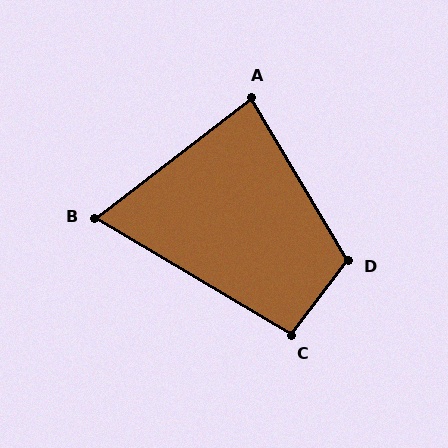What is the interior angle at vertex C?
Approximately 97 degrees (obtuse).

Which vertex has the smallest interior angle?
B, at approximately 68 degrees.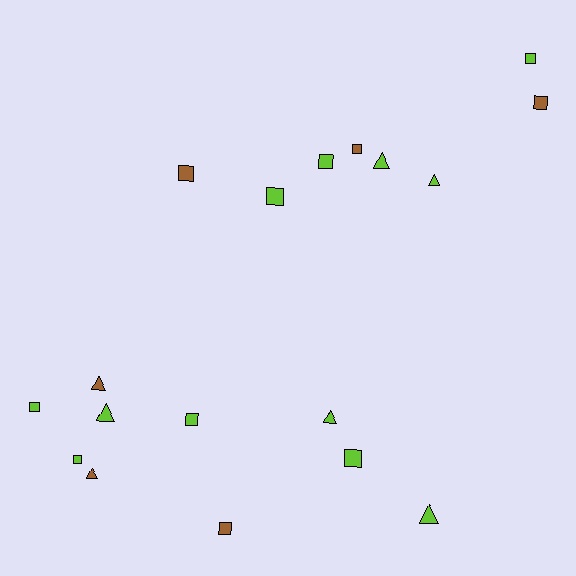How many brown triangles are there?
There are 2 brown triangles.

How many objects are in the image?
There are 18 objects.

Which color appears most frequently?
Lime, with 12 objects.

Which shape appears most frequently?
Square, with 11 objects.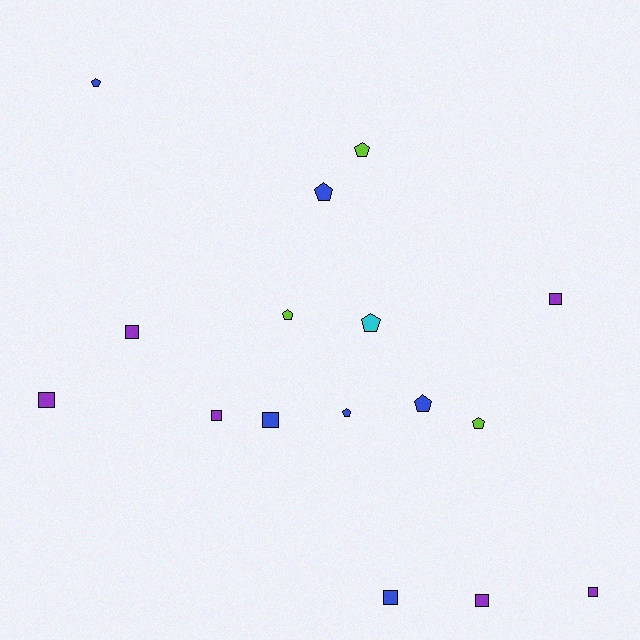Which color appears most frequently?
Blue, with 6 objects.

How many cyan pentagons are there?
There is 1 cyan pentagon.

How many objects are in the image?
There are 16 objects.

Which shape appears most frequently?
Pentagon, with 8 objects.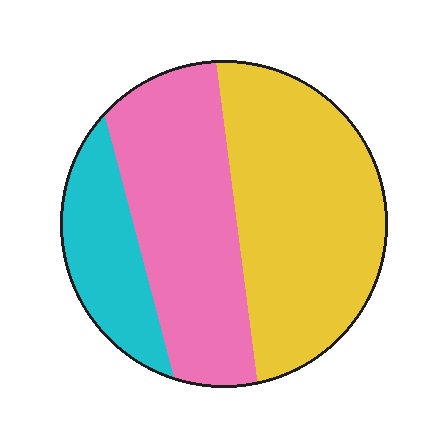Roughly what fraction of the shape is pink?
Pink covers roughly 35% of the shape.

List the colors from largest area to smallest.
From largest to smallest: yellow, pink, cyan.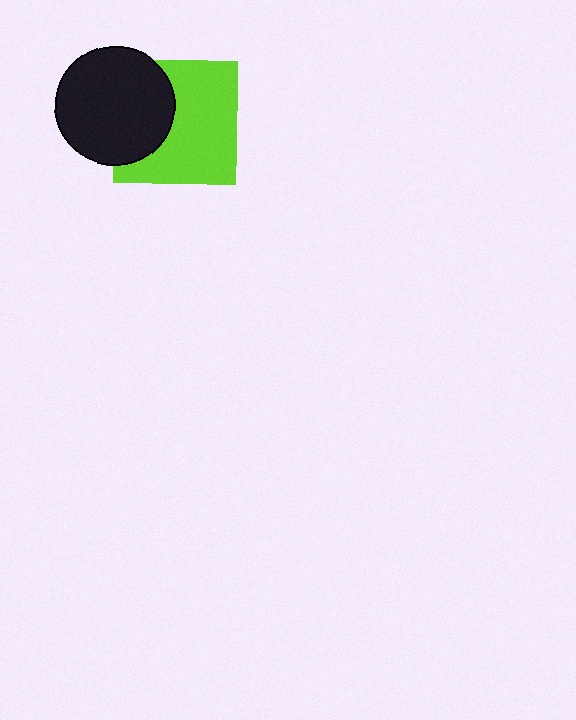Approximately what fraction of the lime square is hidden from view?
Roughly 36% of the lime square is hidden behind the black circle.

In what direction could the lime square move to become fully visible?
The lime square could move right. That would shift it out from behind the black circle entirely.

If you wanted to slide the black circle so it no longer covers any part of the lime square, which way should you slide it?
Slide it left — that is the most direct way to separate the two shapes.